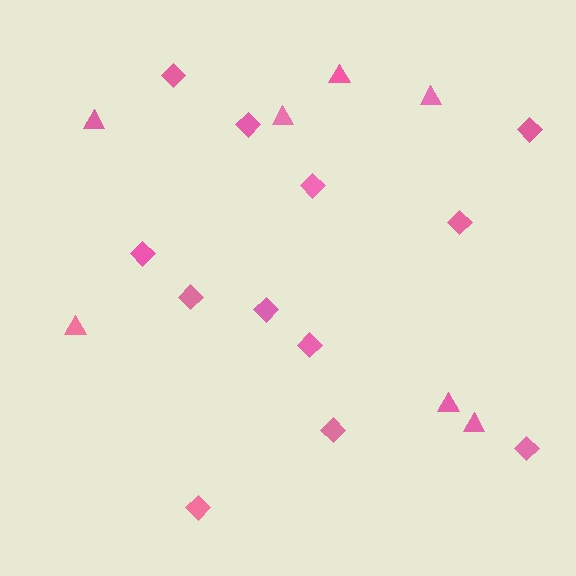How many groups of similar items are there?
There are 2 groups: one group of triangles (7) and one group of diamonds (12).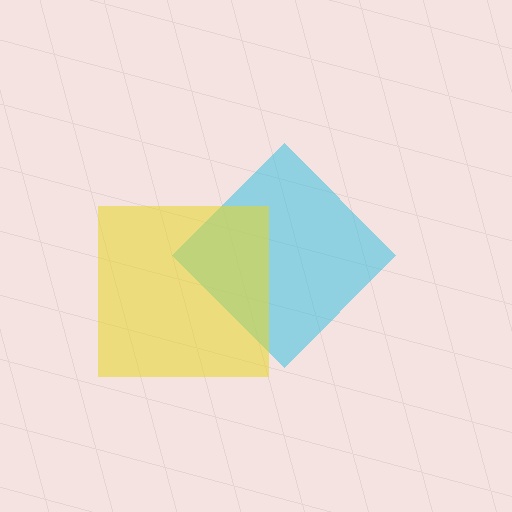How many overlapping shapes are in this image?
There are 2 overlapping shapes in the image.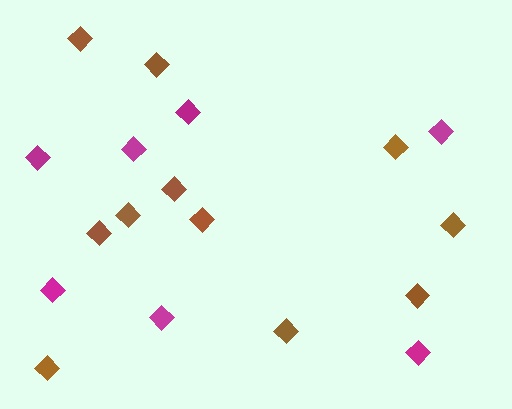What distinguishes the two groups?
There are 2 groups: one group of brown diamonds (11) and one group of magenta diamonds (7).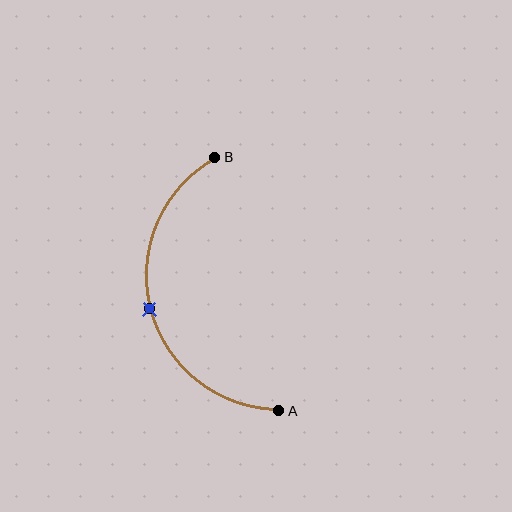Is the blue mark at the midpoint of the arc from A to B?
Yes. The blue mark lies on the arc at equal arc-length from both A and B — it is the arc midpoint.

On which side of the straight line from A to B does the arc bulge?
The arc bulges to the left of the straight line connecting A and B.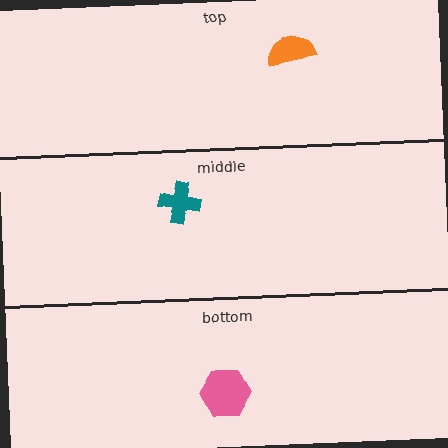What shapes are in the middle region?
The teal cross.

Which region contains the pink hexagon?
The bottom region.